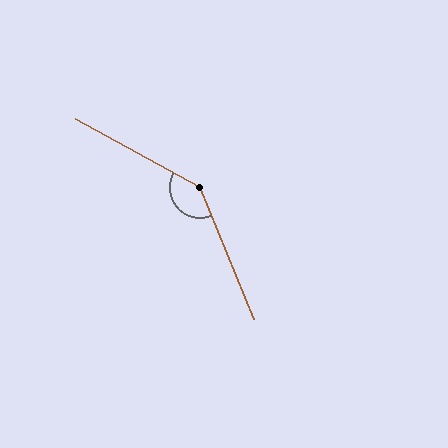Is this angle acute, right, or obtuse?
It is obtuse.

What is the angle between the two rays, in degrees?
Approximately 141 degrees.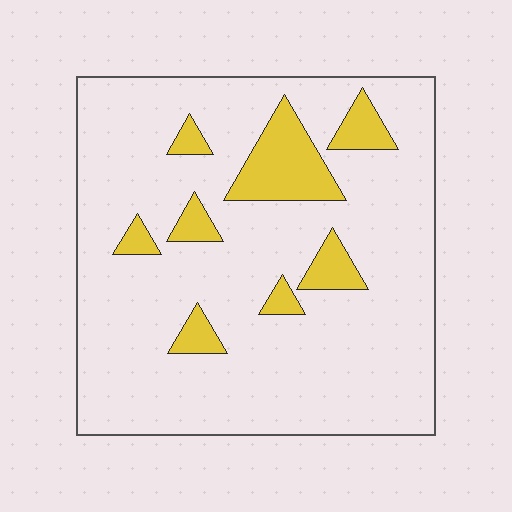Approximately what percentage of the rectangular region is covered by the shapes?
Approximately 15%.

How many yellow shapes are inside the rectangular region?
8.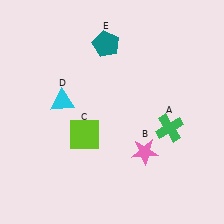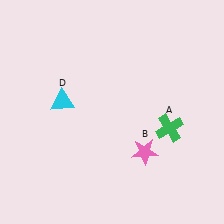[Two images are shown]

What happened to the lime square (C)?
The lime square (C) was removed in Image 2. It was in the bottom-left area of Image 1.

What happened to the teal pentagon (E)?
The teal pentagon (E) was removed in Image 2. It was in the top-left area of Image 1.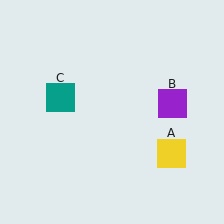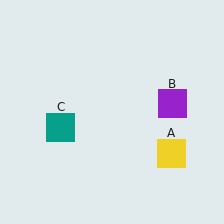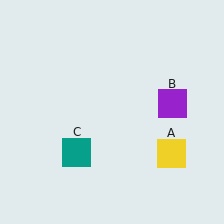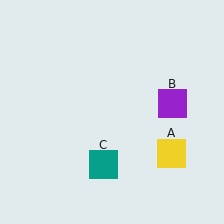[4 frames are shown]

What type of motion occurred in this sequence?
The teal square (object C) rotated counterclockwise around the center of the scene.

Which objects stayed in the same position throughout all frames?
Yellow square (object A) and purple square (object B) remained stationary.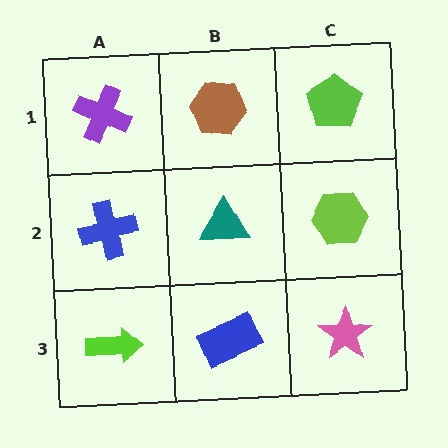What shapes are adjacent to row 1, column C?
A lime hexagon (row 2, column C), a brown hexagon (row 1, column B).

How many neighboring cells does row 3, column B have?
3.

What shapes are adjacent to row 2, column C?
A lime pentagon (row 1, column C), a pink star (row 3, column C), a teal triangle (row 2, column B).